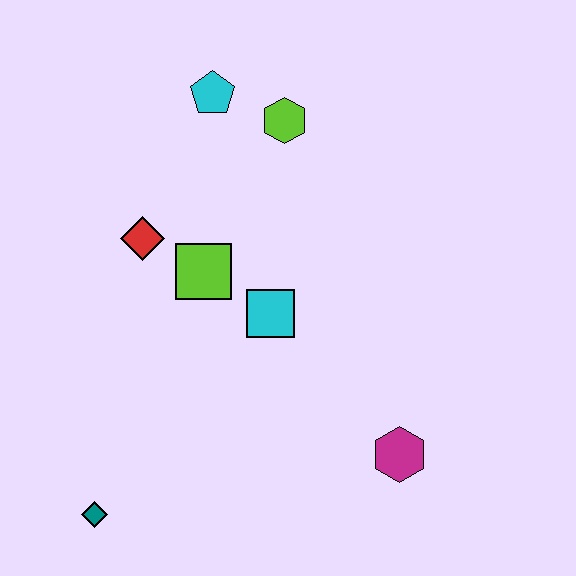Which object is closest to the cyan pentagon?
The lime hexagon is closest to the cyan pentagon.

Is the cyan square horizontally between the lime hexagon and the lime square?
Yes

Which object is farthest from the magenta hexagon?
The cyan pentagon is farthest from the magenta hexagon.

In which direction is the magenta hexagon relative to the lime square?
The magenta hexagon is to the right of the lime square.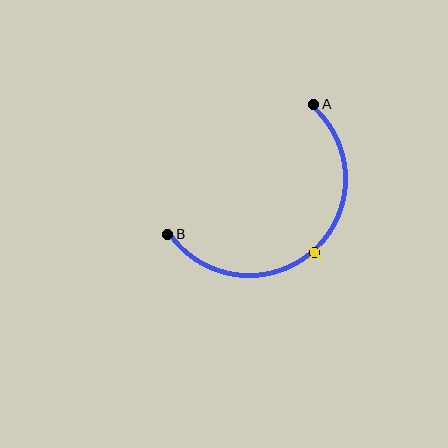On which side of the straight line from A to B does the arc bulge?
The arc bulges below and to the right of the straight line connecting A and B.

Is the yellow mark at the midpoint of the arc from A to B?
Yes. The yellow mark lies on the arc at equal arc-length from both A and B — it is the arc midpoint.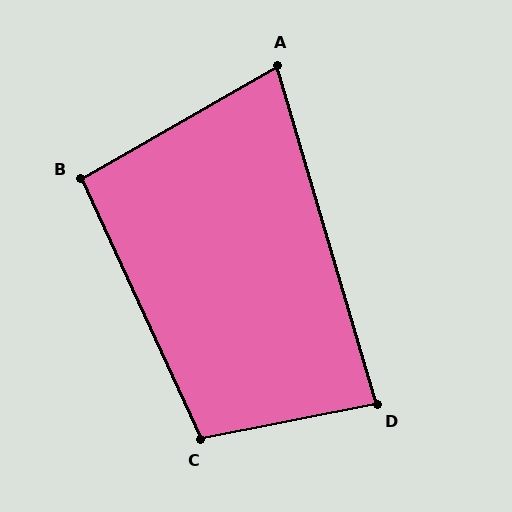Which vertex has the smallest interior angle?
A, at approximately 76 degrees.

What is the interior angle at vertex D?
Approximately 85 degrees (acute).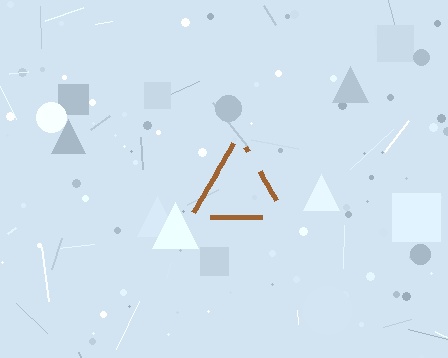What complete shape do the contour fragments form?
The contour fragments form a triangle.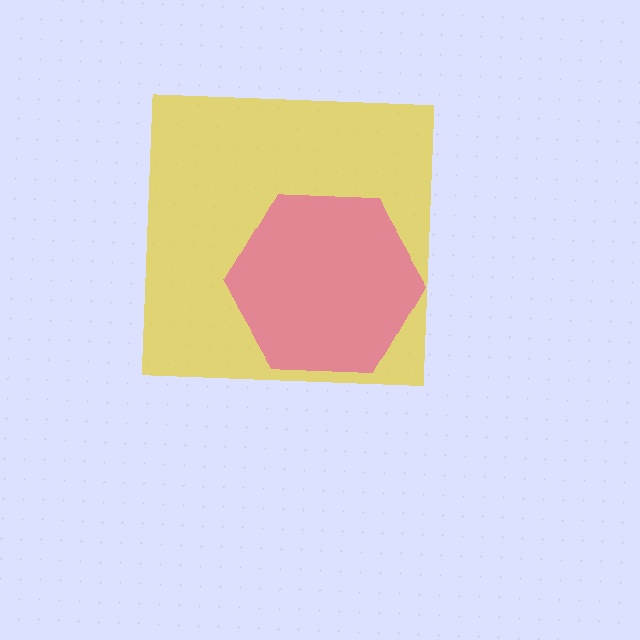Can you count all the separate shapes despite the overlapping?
Yes, there are 2 separate shapes.